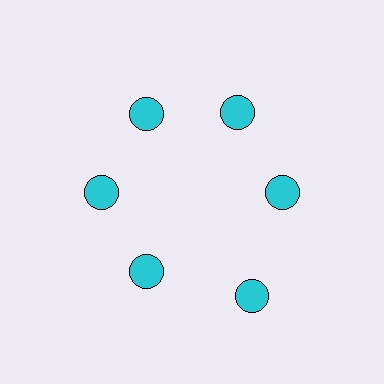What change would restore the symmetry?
The symmetry would be restored by moving it inward, back onto the ring so that all 6 circles sit at equal angles and equal distance from the center.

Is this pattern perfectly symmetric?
No. The 6 cyan circles are arranged in a ring, but one element near the 5 o'clock position is pushed outward from the center, breaking the 6-fold rotational symmetry.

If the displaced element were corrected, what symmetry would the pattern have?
It would have 6-fold rotational symmetry — the pattern would map onto itself every 60 degrees.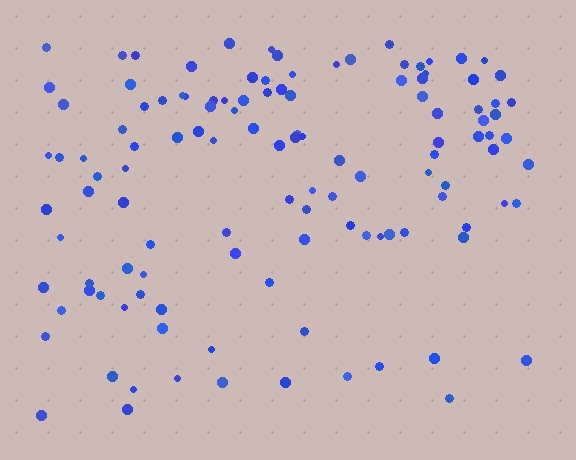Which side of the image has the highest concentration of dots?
The top.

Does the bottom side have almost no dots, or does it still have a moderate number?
Still a moderate number, just noticeably fewer than the top.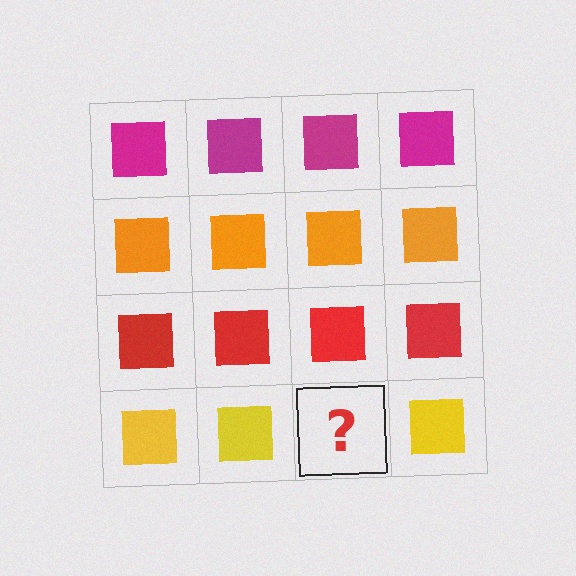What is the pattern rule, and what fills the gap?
The rule is that each row has a consistent color. The gap should be filled with a yellow square.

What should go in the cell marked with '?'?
The missing cell should contain a yellow square.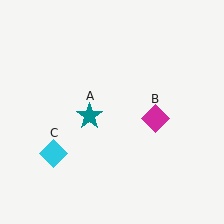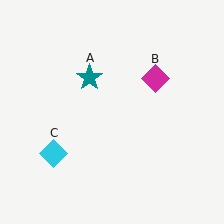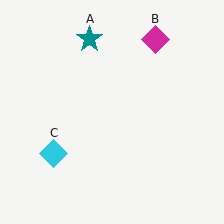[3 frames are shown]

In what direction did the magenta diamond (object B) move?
The magenta diamond (object B) moved up.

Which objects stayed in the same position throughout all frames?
Cyan diamond (object C) remained stationary.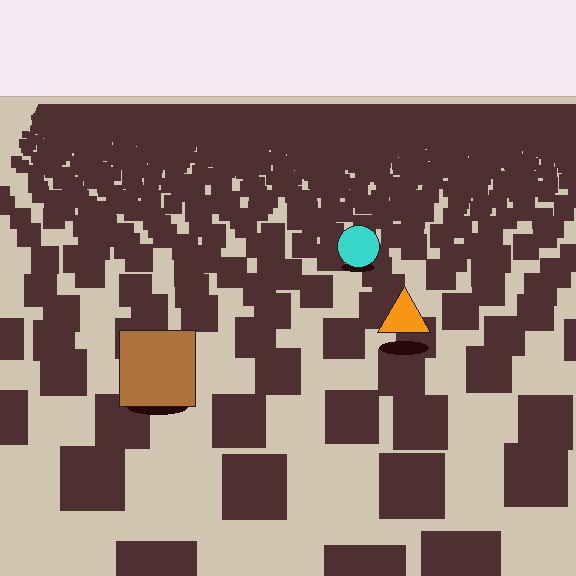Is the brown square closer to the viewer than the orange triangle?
Yes. The brown square is closer — you can tell from the texture gradient: the ground texture is coarser near it.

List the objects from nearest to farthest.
From nearest to farthest: the brown square, the orange triangle, the cyan circle.